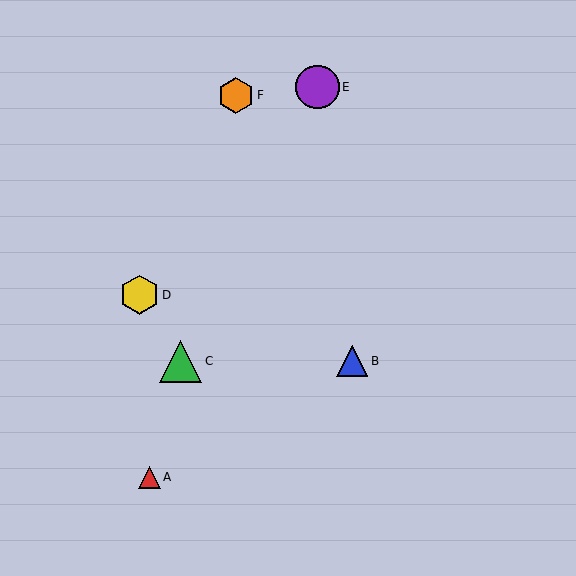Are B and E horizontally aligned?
No, B is at y≈361 and E is at y≈87.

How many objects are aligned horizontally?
2 objects (B, C) are aligned horizontally.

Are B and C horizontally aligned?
Yes, both are at y≈361.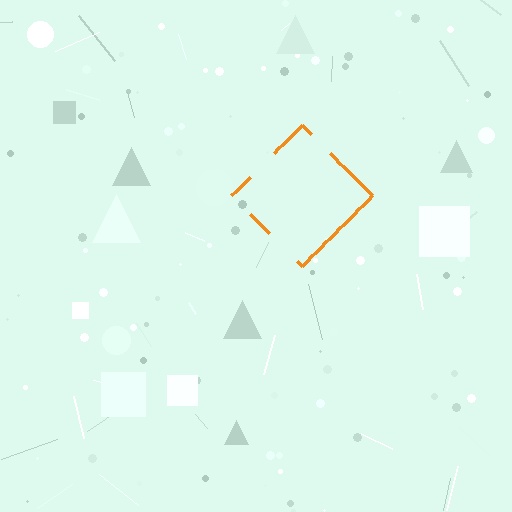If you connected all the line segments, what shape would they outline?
They would outline a diamond.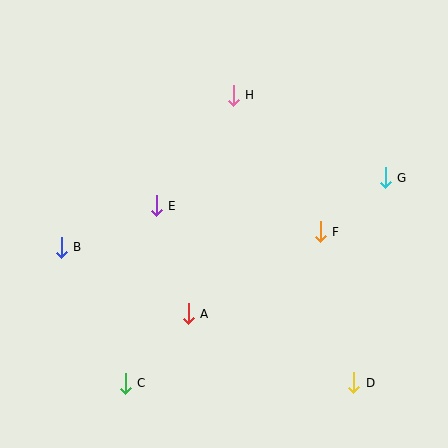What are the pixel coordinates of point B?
Point B is at (61, 247).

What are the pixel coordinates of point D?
Point D is at (354, 383).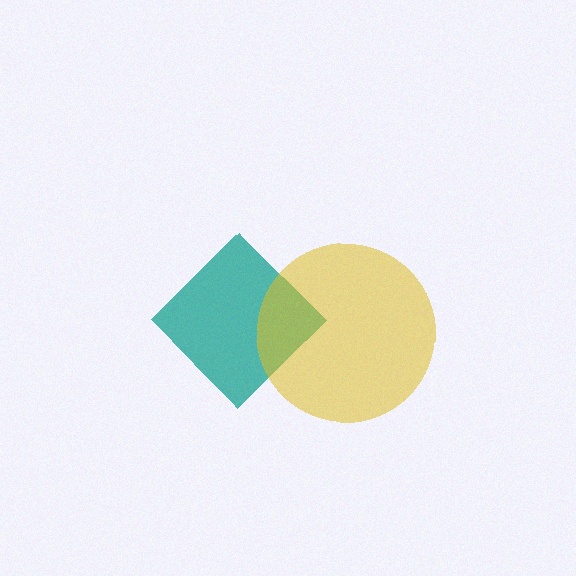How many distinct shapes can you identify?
There are 2 distinct shapes: a teal diamond, a yellow circle.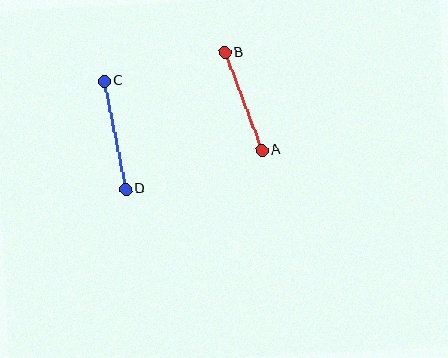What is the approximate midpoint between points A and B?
The midpoint is at approximately (243, 101) pixels.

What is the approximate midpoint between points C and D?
The midpoint is at approximately (115, 135) pixels.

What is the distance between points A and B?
The distance is approximately 104 pixels.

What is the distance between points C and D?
The distance is approximately 111 pixels.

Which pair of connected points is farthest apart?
Points C and D are farthest apart.